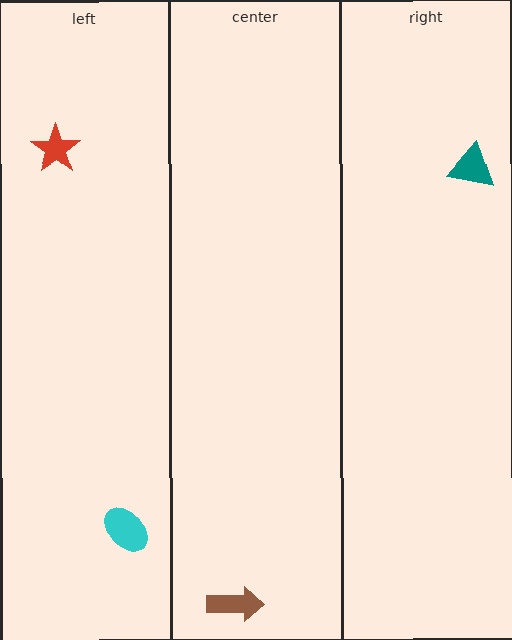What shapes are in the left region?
The cyan ellipse, the red star.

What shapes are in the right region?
The teal triangle.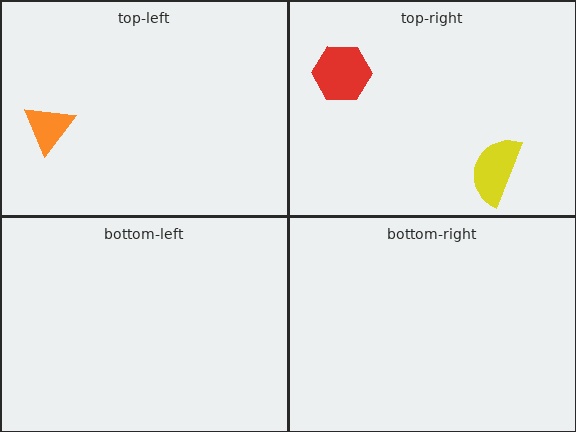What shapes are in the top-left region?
The orange triangle.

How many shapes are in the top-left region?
1.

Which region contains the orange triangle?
The top-left region.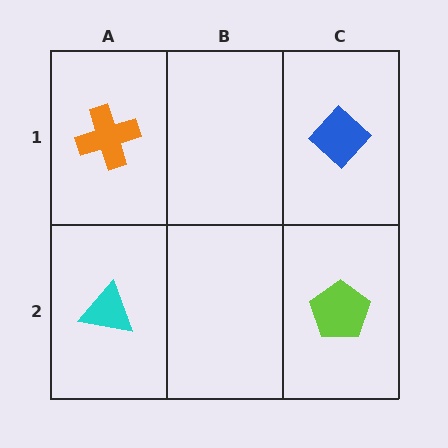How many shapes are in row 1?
2 shapes.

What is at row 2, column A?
A cyan triangle.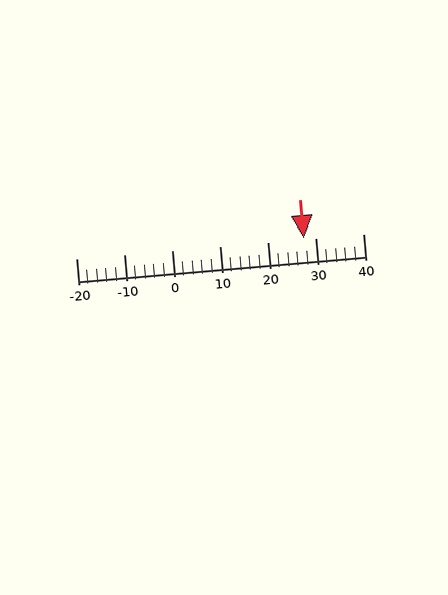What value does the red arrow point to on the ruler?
The red arrow points to approximately 28.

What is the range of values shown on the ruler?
The ruler shows values from -20 to 40.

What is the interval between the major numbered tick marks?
The major tick marks are spaced 10 units apart.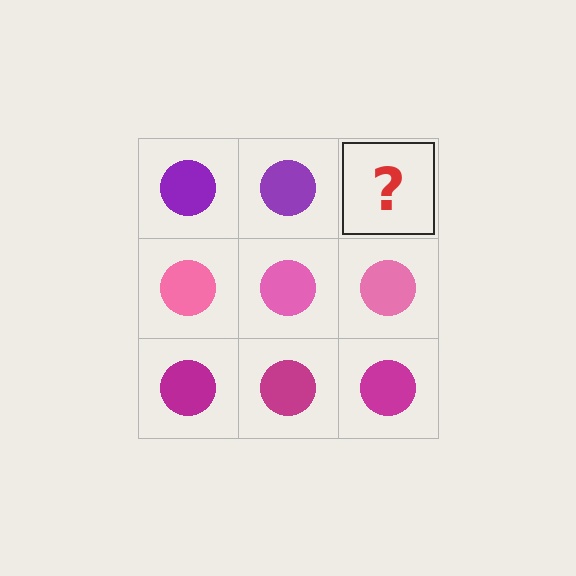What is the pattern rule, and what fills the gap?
The rule is that each row has a consistent color. The gap should be filled with a purple circle.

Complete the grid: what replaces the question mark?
The question mark should be replaced with a purple circle.